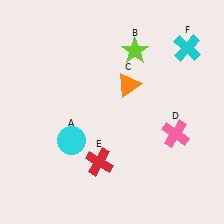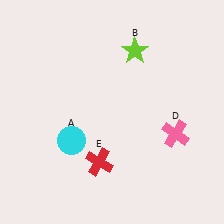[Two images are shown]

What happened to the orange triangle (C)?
The orange triangle (C) was removed in Image 2. It was in the top-right area of Image 1.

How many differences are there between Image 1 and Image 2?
There are 2 differences between the two images.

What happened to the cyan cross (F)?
The cyan cross (F) was removed in Image 2. It was in the top-right area of Image 1.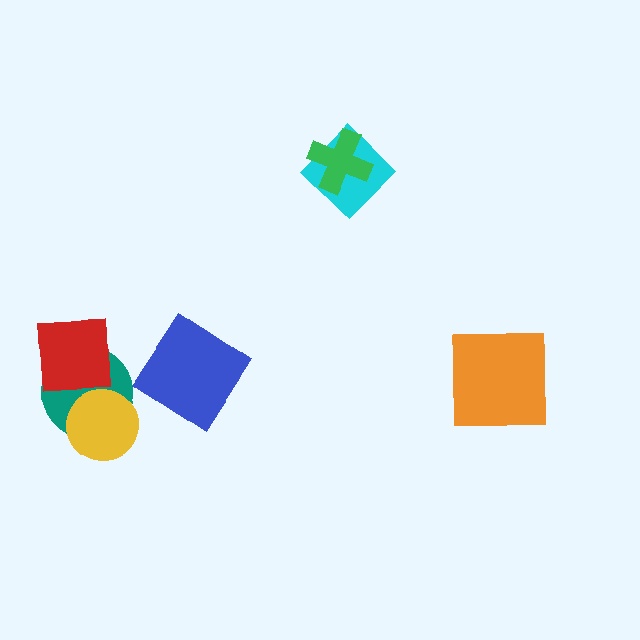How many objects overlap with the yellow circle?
1 object overlaps with the yellow circle.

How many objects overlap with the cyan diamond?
1 object overlaps with the cyan diamond.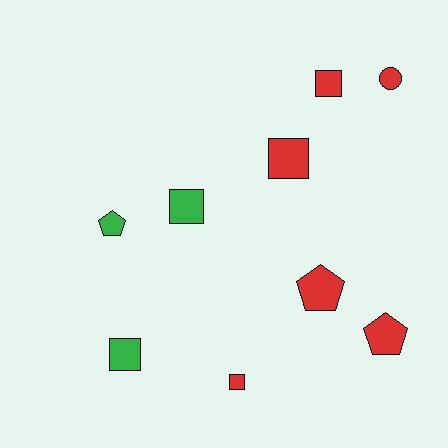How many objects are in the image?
There are 9 objects.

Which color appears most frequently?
Red, with 6 objects.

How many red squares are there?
There are 3 red squares.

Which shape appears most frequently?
Square, with 5 objects.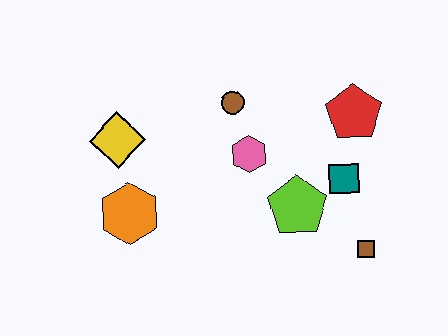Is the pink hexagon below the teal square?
No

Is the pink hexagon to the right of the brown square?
No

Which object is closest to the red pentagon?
The teal square is closest to the red pentagon.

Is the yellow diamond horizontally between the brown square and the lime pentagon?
No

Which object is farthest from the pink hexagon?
The brown square is farthest from the pink hexagon.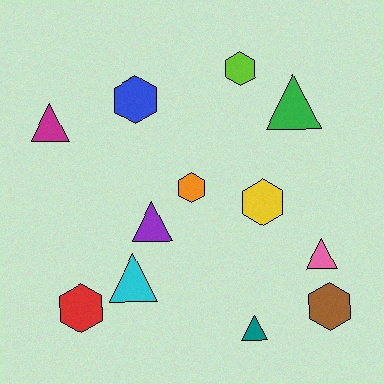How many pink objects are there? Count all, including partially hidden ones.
There is 1 pink object.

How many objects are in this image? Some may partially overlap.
There are 12 objects.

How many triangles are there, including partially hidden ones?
There are 6 triangles.